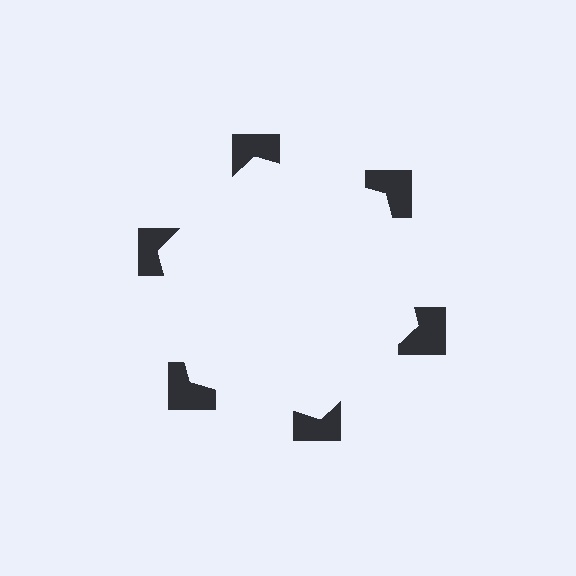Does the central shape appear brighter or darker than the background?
It typically appears slightly brighter than the background, even though no actual brightness change is drawn.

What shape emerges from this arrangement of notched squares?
An illusory hexagon — its edges are inferred from the aligned wedge cuts in the notched squares, not physically drawn.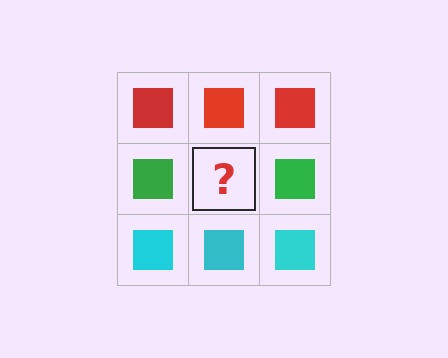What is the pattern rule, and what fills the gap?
The rule is that each row has a consistent color. The gap should be filled with a green square.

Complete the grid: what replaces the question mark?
The question mark should be replaced with a green square.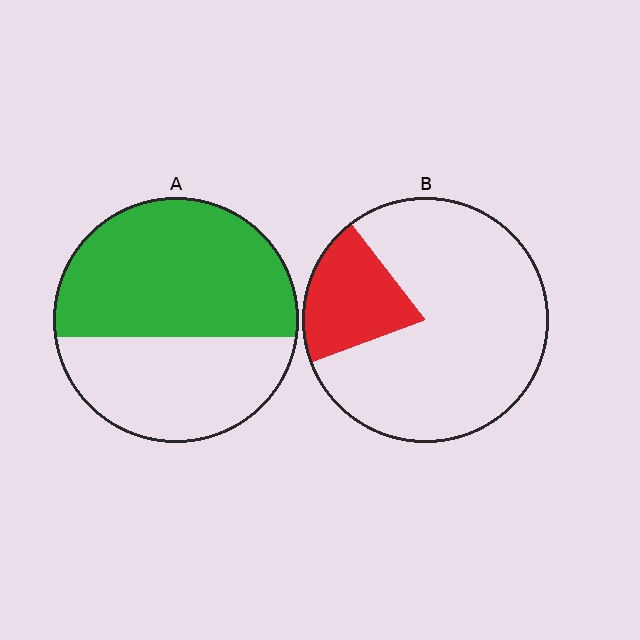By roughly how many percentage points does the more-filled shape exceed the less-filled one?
By roughly 40 percentage points (A over B).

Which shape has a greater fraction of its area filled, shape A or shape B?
Shape A.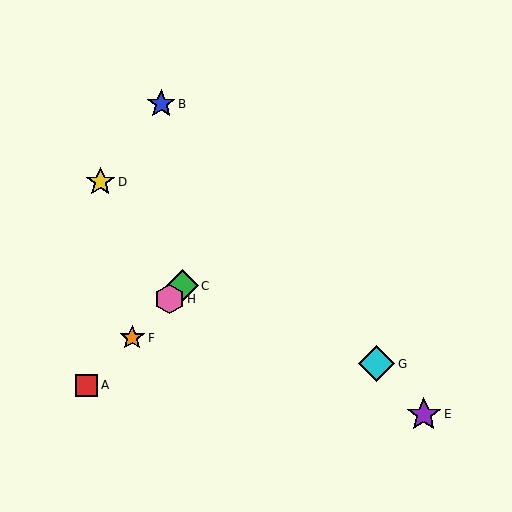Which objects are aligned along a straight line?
Objects A, C, F, H are aligned along a straight line.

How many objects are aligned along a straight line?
4 objects (A, C, F, H) are aligned along a straight line.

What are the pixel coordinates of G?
Object G is at (377, 364).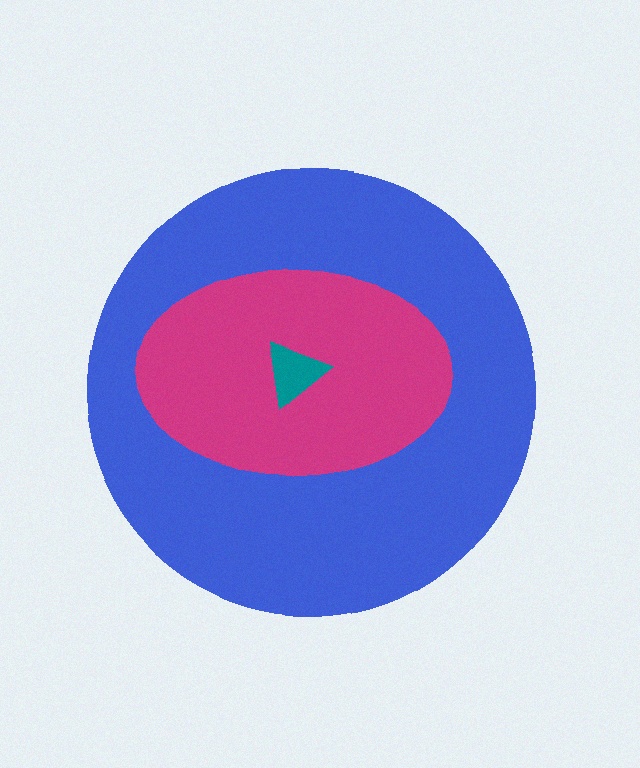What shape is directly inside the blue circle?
The magenta ellipse.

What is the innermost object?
The teal triangle.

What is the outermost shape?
The blue circle.